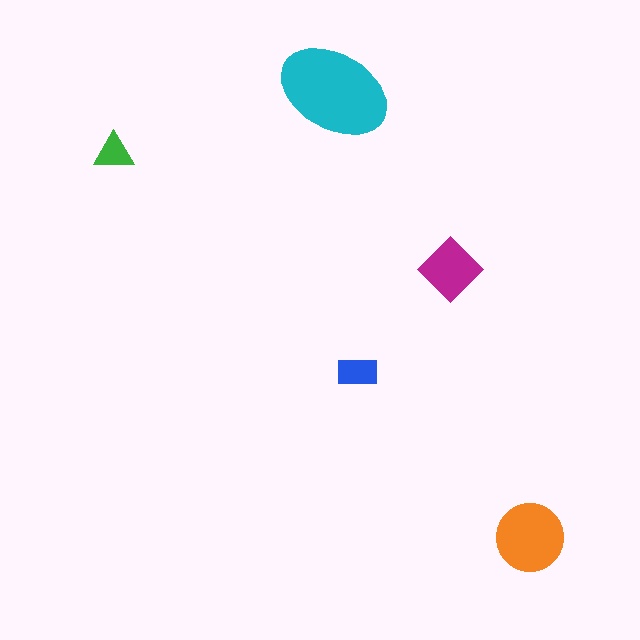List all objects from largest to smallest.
The cyan ellipse, the orange circle, the magenta diamond, the blue rectangle, the green triangle.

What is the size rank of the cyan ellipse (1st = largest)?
1st.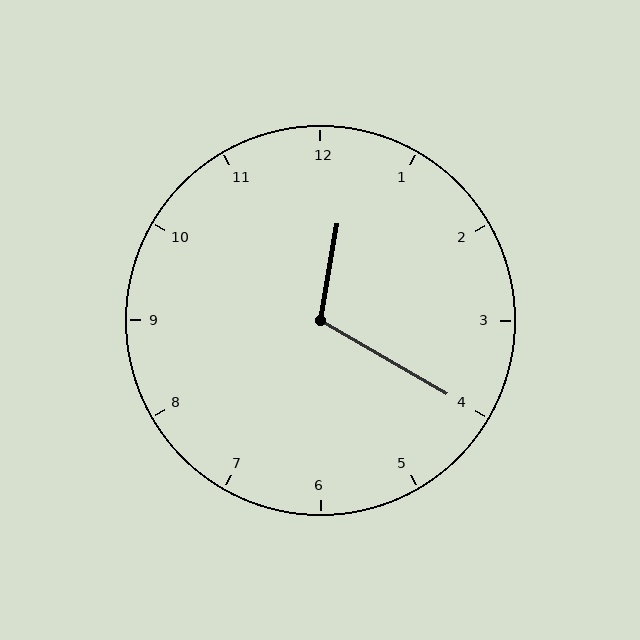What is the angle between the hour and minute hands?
Approximately 110 degrees.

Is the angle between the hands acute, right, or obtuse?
It is obtuse.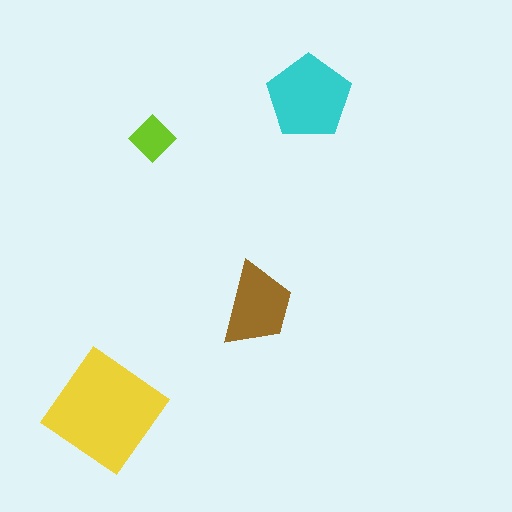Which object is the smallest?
The lime diamond.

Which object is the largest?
The yellow diamond.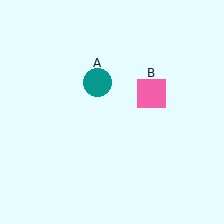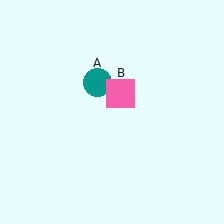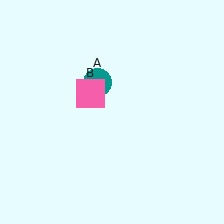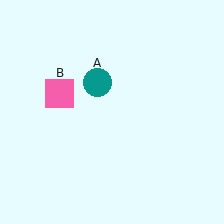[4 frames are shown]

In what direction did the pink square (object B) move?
The pink square (object B) moved left.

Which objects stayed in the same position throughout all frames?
Teal circle (object A) remained stationary.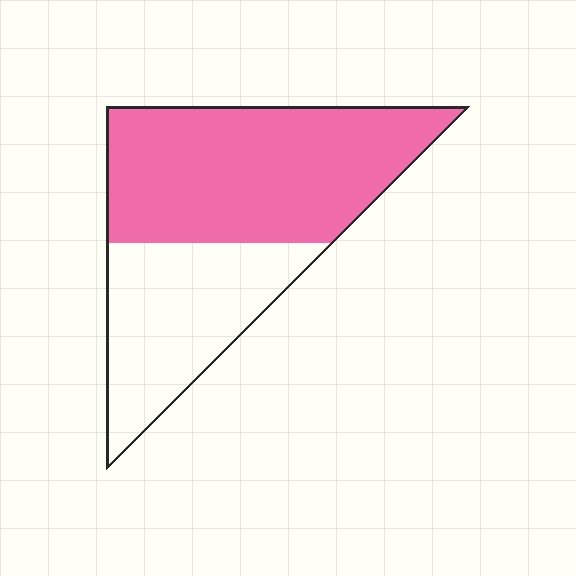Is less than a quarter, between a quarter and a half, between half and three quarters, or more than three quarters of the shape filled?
Between half and three quarters.